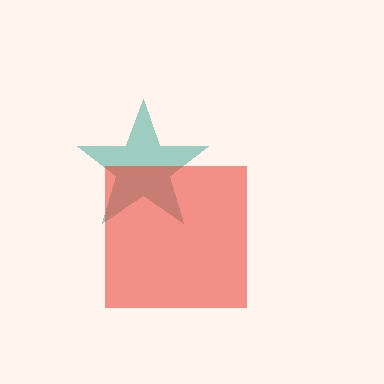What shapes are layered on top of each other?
The layered shapes are: a teal star, a red square.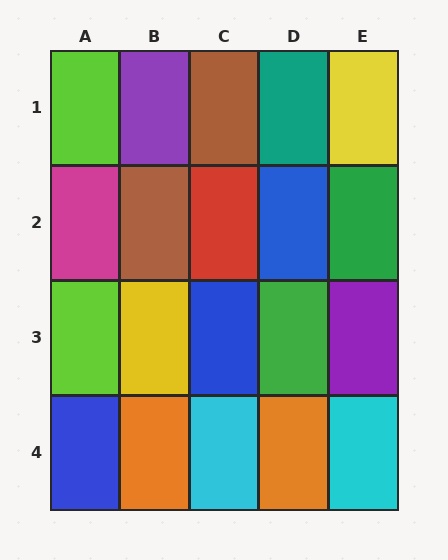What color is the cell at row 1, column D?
Teal.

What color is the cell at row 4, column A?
Blue.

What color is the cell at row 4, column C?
Cyan.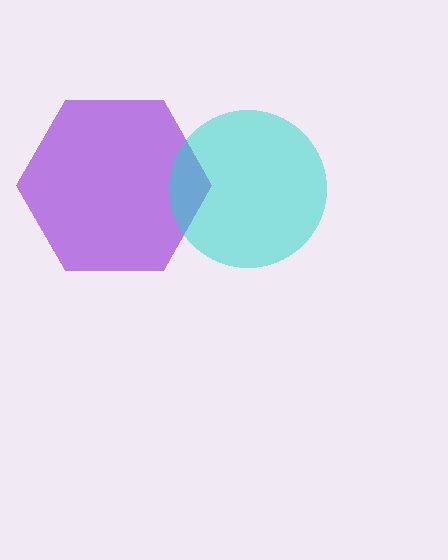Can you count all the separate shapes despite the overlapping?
Yes, there are 2 separate shapes.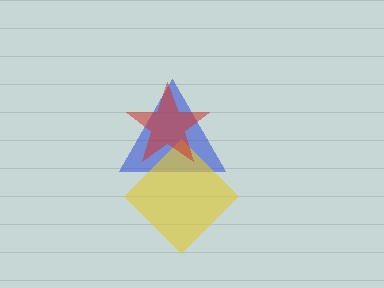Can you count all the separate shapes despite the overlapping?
Yes, there are 3 separate shapes.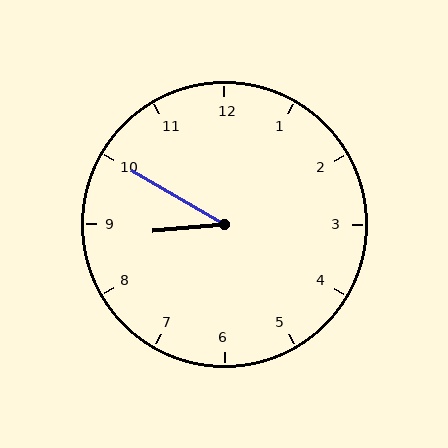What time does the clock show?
8:50.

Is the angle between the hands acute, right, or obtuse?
It is acute.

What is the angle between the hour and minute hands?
Approximately 35 degrees.